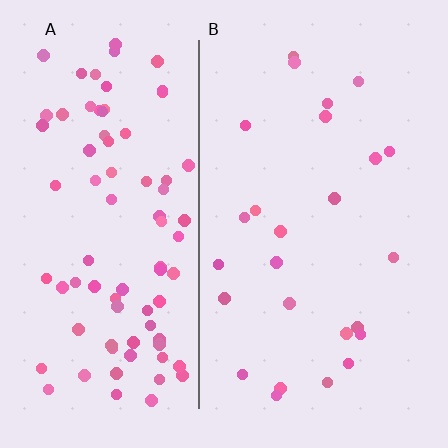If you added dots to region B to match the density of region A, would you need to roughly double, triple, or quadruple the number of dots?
Approximately triple.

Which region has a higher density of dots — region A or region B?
A (the left).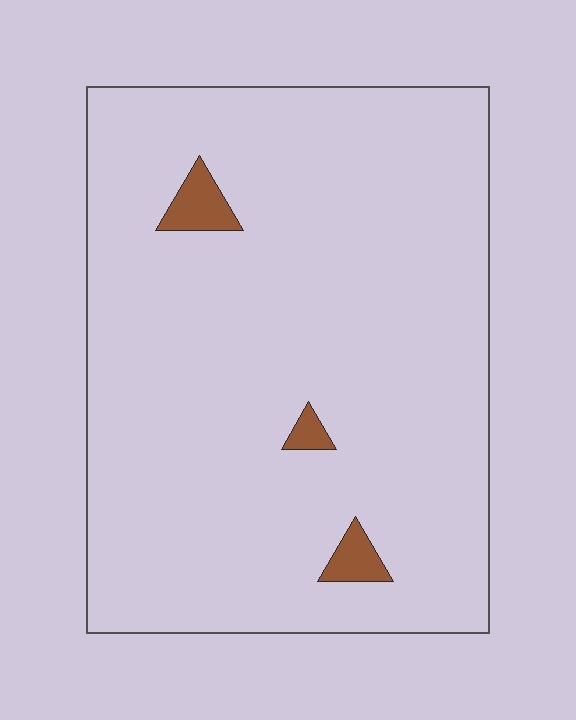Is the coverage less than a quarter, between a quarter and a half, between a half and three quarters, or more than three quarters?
Less than a quarter.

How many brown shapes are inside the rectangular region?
3.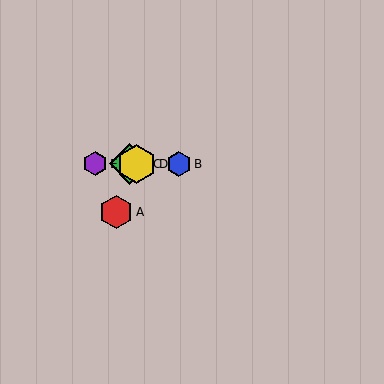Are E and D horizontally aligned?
Yes, both are at y≈164.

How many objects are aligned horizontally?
4 objects (B, C, D, E) are aligned horizontally.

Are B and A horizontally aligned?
No, B is at y≈164 and A is at y≈212.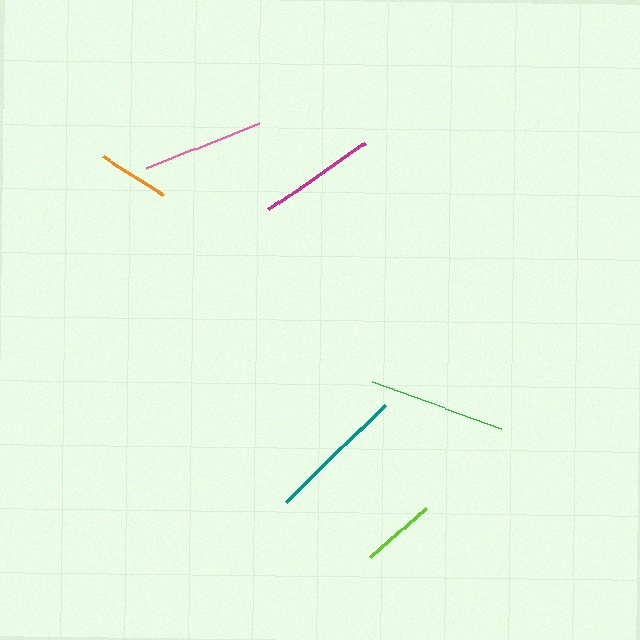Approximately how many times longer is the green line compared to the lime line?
The green line is approximately 1.9 times the length of the lime line.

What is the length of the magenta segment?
The magenta segment is approximately 118 pixels long.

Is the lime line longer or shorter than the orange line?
The lime line is longer than the orange line.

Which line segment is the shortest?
The orange line is the shortest at approximately 72 pixels.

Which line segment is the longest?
The teal line is the longest at approximately 139 pixels.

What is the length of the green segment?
The green segment is approximately 138 pixels long.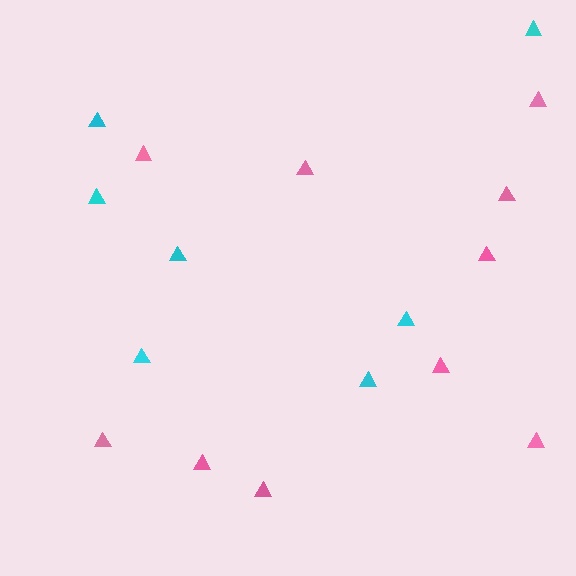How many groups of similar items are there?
There are 2 groups: one group of cyan triangles (7) and one group of pink triangles (10).